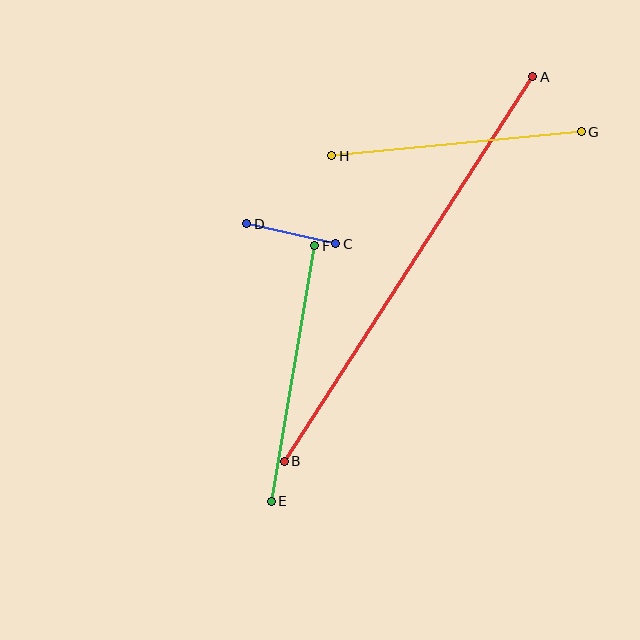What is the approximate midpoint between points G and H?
The midpoint is at approximately (457, 144) pixels.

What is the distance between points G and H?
The distance is approximately 251 pixels.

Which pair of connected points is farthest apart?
Points A and B are farthest apart.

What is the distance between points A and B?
The distance is approximately 458 pixels.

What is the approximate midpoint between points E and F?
The midpoint is at approximately (293, 374) pixels.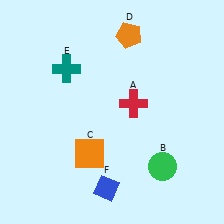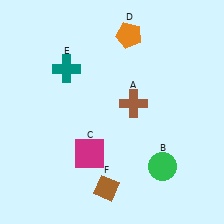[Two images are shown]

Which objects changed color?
A changed from red to brown. C changed from orange to magenta. F changed from blue to brown.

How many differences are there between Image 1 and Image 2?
There are 3 differences between the two images.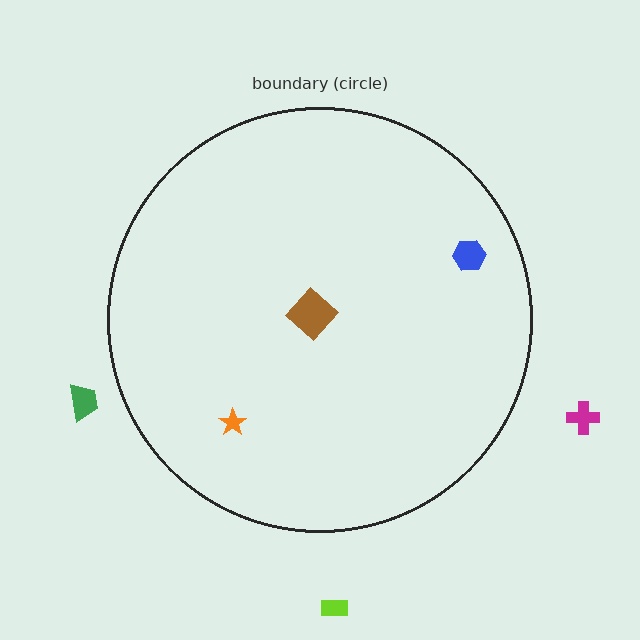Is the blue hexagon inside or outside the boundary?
Inside.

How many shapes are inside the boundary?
3 inside, 3 outside.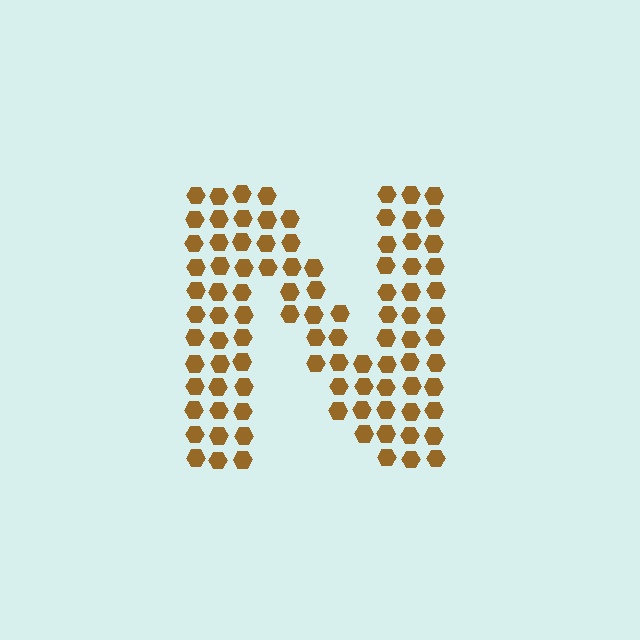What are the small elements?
The small elements are hexagons.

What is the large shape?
The large shape is the letter N.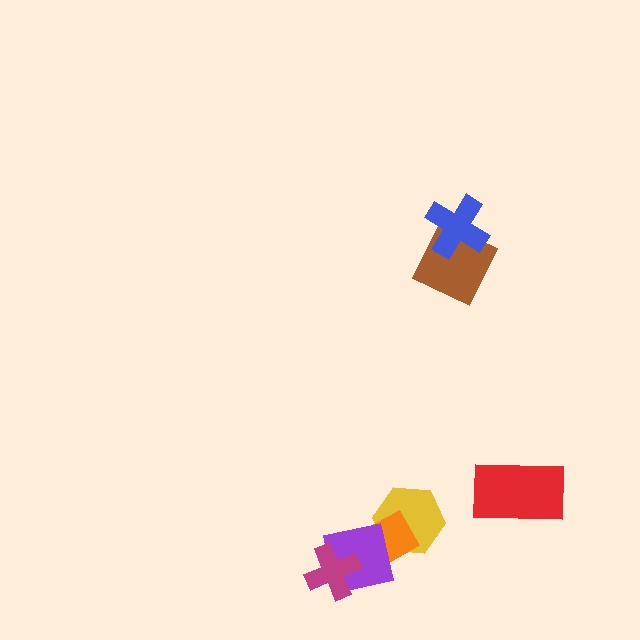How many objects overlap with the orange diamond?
2 objects overlap with the orange diamond.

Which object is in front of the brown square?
The blue cross is in front of the brown square.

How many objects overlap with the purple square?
3 objects overlap with the purple square.